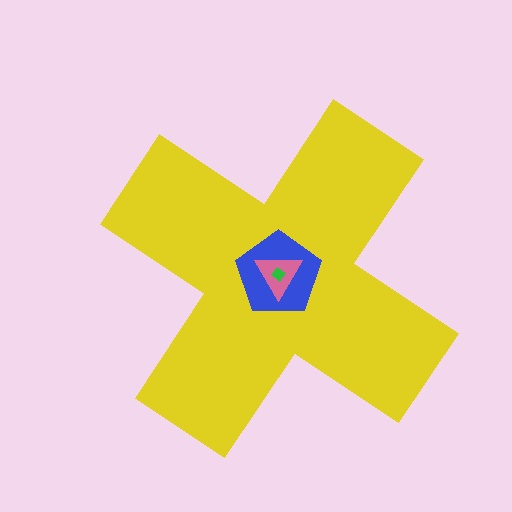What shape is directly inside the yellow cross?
The blue pentagon.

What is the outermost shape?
The yellow cross.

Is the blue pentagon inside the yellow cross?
Yes.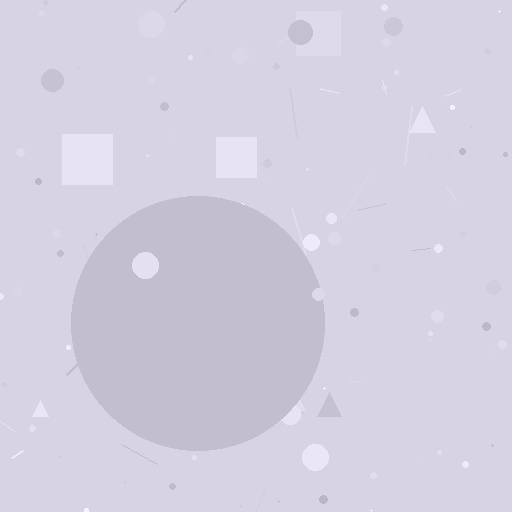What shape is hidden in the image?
A circle is hidden in the image.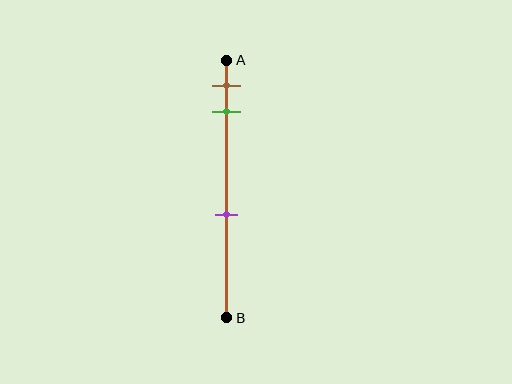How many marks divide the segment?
There are 3 marks dividing the segment.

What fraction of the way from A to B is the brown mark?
The brown mark is approximately 10% (0.1) of the way from A to B.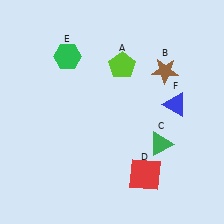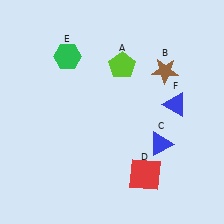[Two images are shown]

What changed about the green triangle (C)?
In Image 1, C is green. In Image 2, it changed to blue.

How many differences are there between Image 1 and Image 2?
There is 1 difference between the two images.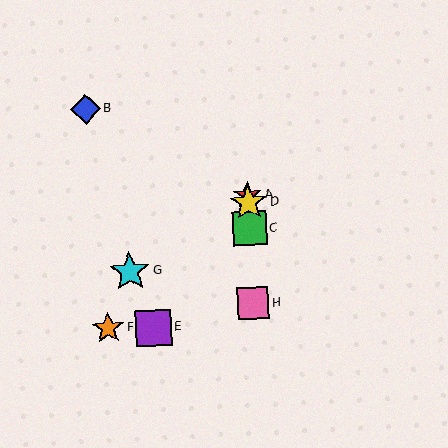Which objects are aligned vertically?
Objects A, C, D, H are aligned vertically.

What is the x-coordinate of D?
Object D is at x≈248.